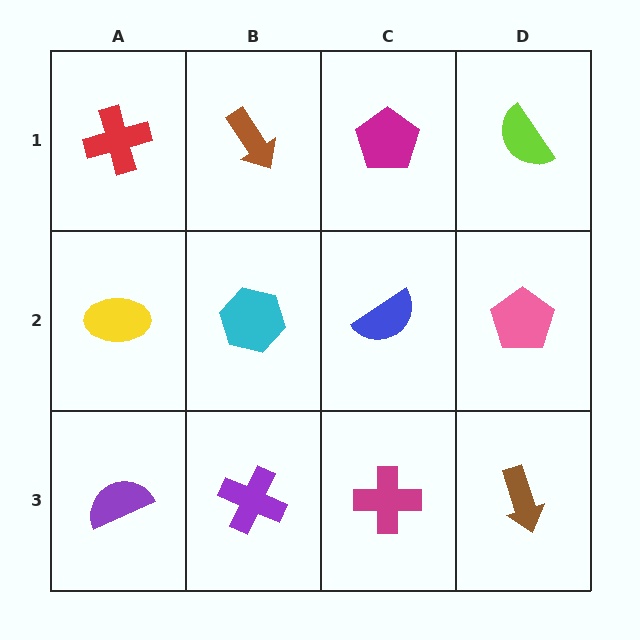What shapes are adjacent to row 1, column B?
A cyan hexagon (row 2, column B), a red cross (row 1, column A), a magenta pentagon (row 1, column C).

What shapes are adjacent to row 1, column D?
A pink pentagon (row 2, column D), a magenta pentagon (row 1, column C).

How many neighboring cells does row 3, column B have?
3.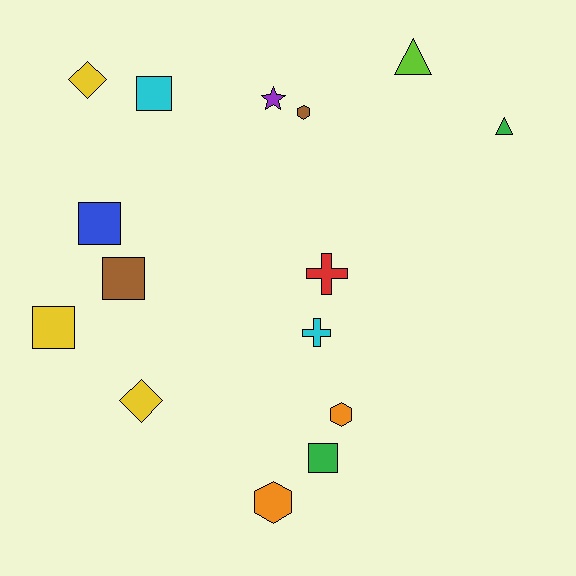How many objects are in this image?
There are 15 objects.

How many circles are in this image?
There are no circles.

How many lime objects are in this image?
There is 1 lime object.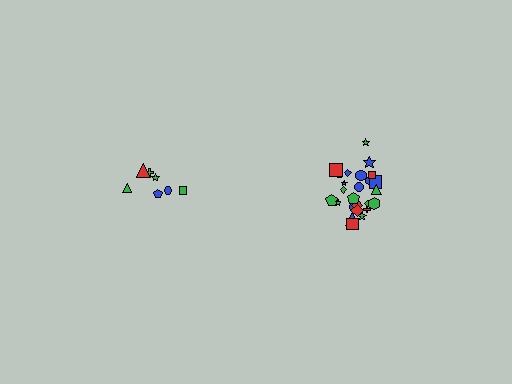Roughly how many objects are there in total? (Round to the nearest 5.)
Roughly 30 objects in total.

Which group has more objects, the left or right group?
The right group.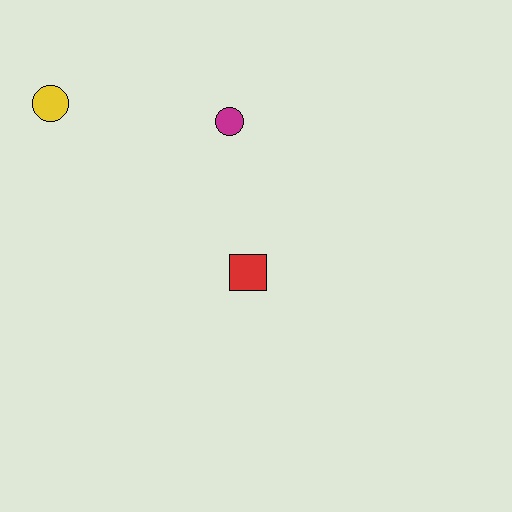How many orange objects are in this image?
There are no orange objects.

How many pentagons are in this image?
There are no pentagons.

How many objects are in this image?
There are 3 objects.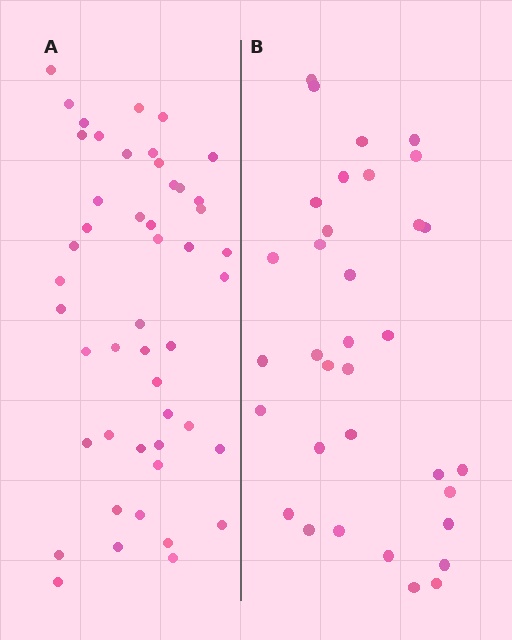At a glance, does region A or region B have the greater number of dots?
Region A (the left region) has more dots.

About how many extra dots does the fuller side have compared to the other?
Region A has approximately 15 more dots than region B.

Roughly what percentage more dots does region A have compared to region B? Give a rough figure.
About 40% more.